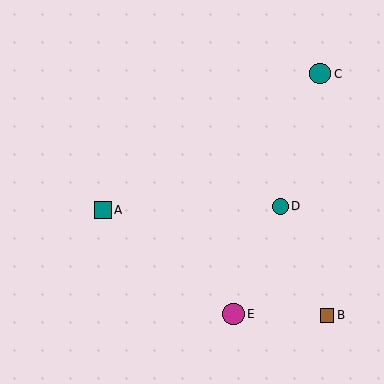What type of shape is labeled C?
Shape C is a teal circle.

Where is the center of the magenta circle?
The center of the magenta circle is at (234, 314).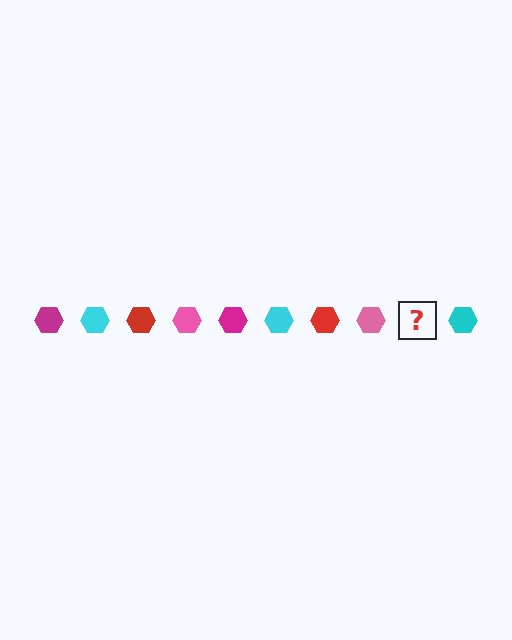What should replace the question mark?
The question mark should be replaced with a magenta hexagon.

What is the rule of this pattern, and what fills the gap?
The rule is that the pattern cycles through magenta, cyan, red, pink hexagons. The gap should be filled with a magenta hexagon.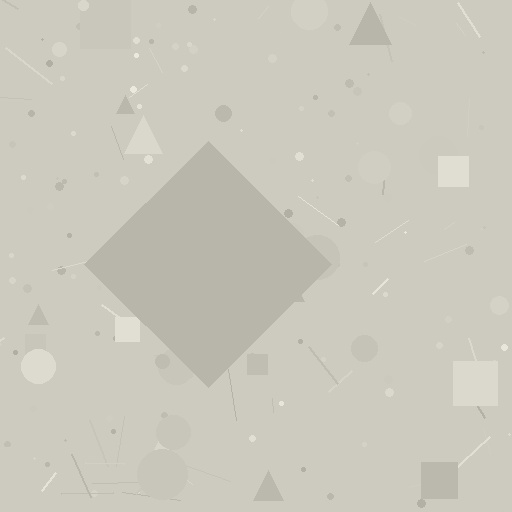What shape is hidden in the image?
A diamond is hidden in the image.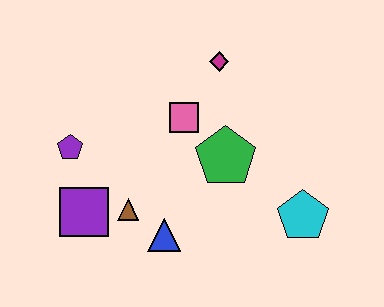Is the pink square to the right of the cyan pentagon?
No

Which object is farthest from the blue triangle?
The magenta diamond is farthest from the blue triangle.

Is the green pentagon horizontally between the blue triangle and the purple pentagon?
No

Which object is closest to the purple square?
The brown triangle is closest to the purple square.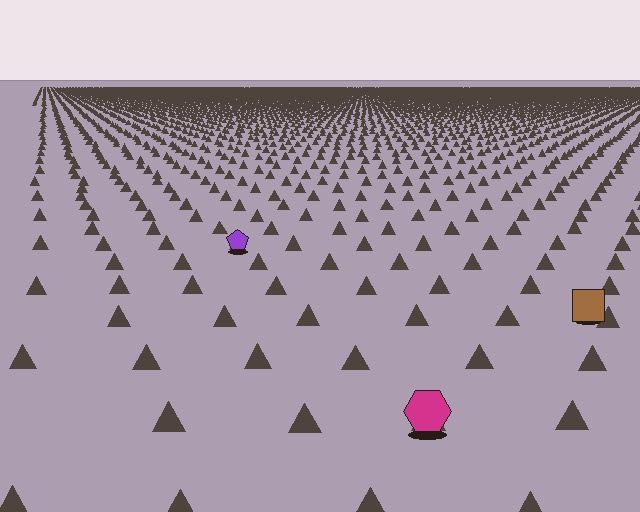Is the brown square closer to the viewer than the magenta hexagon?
No. The magenta hexagon is closer — you can tell from the texture gradient: the ground texture is coarser near it.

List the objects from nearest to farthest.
From nearest to farthest: the magenta hexagon, the brown square, the purple pentagon.